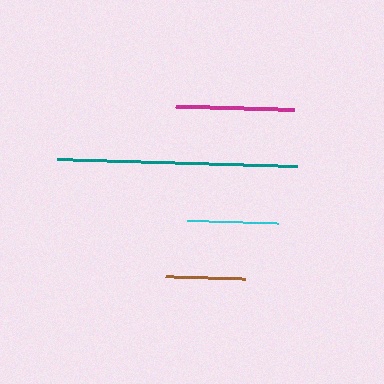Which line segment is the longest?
The teal line is the longest at approximately 240 pixels.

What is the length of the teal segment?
The teal segment is approximately 240 pixels long.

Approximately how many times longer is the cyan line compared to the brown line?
The cyan line is approximately 1.1 times the length of the brown line.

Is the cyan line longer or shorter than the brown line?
The cyan line is longer than the brown line.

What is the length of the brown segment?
The brown segment is approximately 81 pixels long.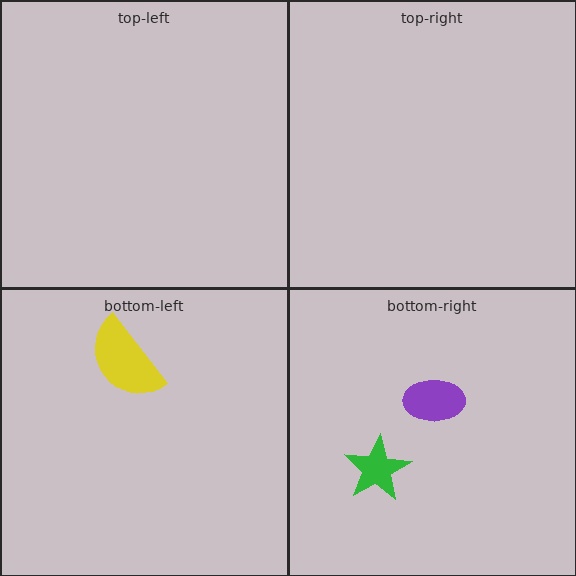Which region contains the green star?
The bottom-right region.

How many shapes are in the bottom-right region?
2.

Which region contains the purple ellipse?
The bottom-right region.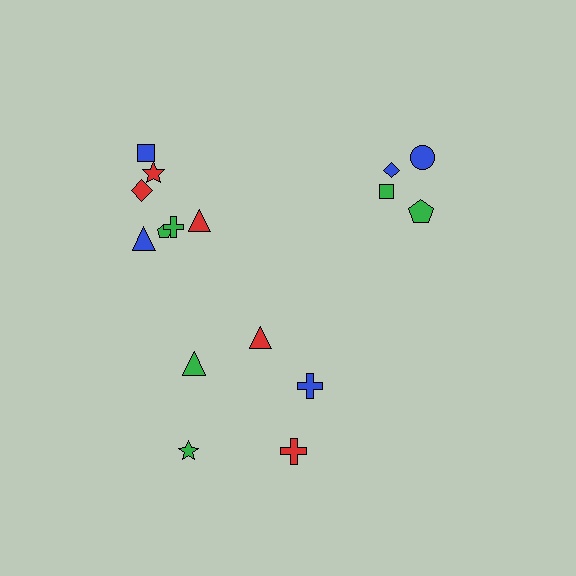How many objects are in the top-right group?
There are 4 objects.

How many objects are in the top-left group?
There are 7 objects.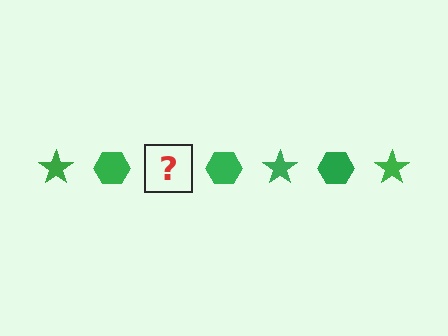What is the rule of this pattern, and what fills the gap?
The rule is that the pattern cycles through star, hexagon shapes in green. The gap should be filled with a green star.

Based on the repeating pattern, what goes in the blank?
The blank should be a green star.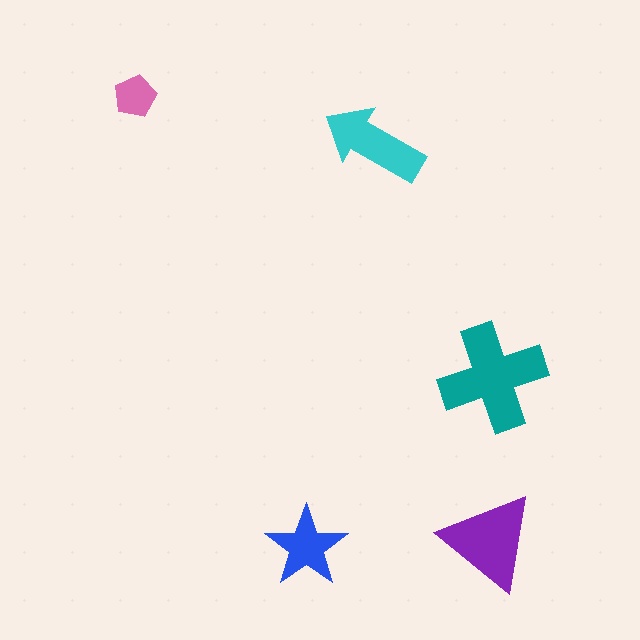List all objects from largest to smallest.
The teal cross, the purple triangle, the cyan arrow, the blue star, the pink pentagon.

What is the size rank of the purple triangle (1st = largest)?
2nd.